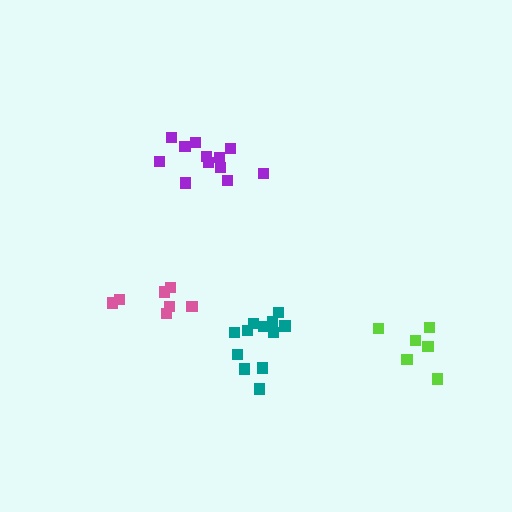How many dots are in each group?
Group 1: 12 dots, Group 2: 6 dots, Group 3: 12 dots, Group 4: 7 dots (37 total).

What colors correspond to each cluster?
The clusters are colored: teal, lime, purple, pink.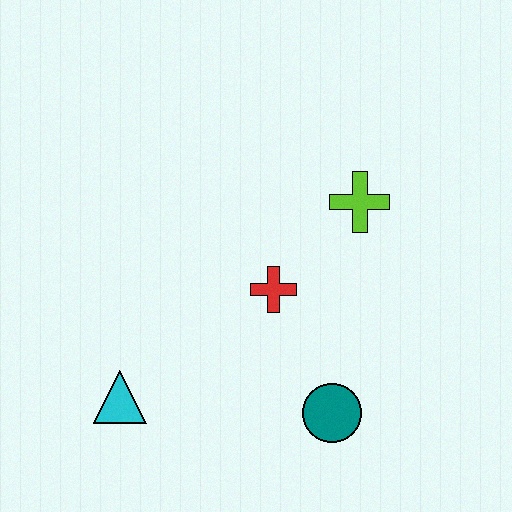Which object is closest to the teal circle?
The red cross is closest to the teal circle.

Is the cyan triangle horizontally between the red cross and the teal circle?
No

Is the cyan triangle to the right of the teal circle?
No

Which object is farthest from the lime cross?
The cyan triangle is farthest from the lime cross.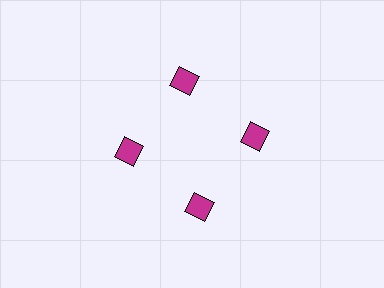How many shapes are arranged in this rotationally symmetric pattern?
There are 4 shapes, arranged in 4 groups of 1.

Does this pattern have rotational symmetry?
Yes, this pattern has 4-fold rotational symmetry. It looks the same after rotating 90 degrees around the center.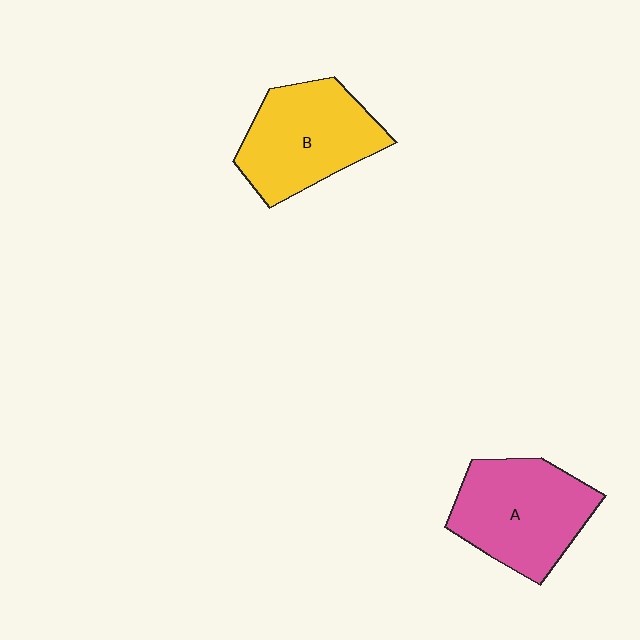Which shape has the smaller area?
Shape B (yellow).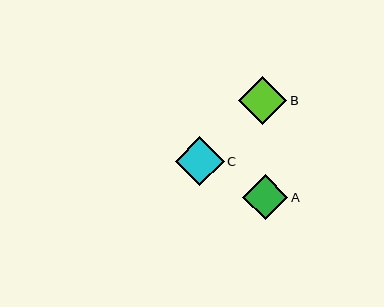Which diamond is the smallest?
Diamond A is the smallest with a size of approximately 45 pixels.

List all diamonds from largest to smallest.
From largest to smallest: C, B, A.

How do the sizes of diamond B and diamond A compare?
Diamond B and diamond A are approximately the same size.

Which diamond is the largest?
Diamond C is the largest with a size of approximately 49 pixels.